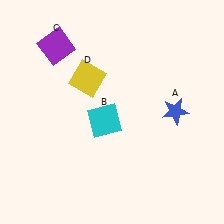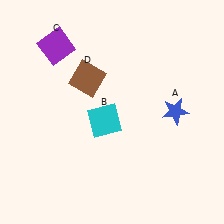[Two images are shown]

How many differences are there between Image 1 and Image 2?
There is 1 difference between the two images.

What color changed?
The square (D) changed from yellow in Image 1 to brown in Image 2.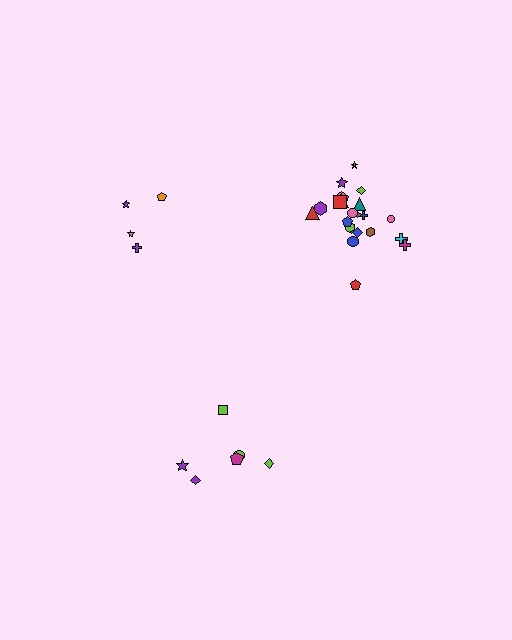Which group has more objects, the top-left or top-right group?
The top-right group.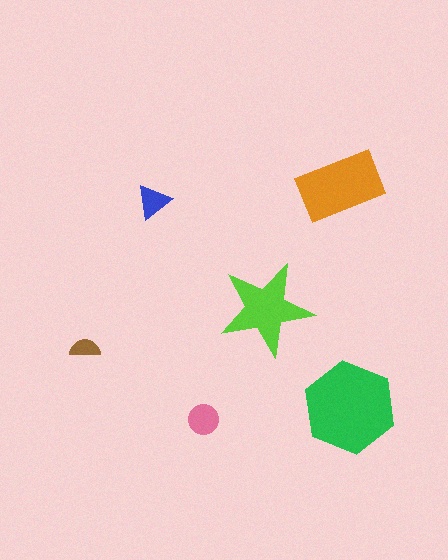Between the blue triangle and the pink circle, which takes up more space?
The pink circle.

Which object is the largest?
The green hexagon.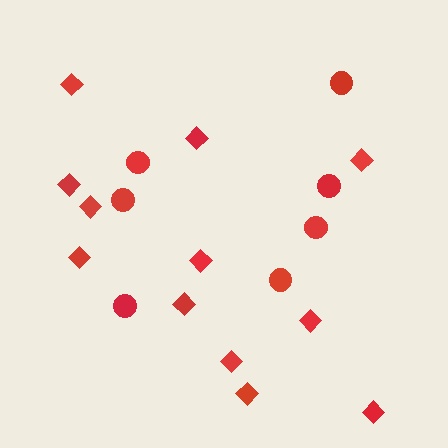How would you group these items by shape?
There are 2 groups: one group of circles (7) and one group of diamonds (12).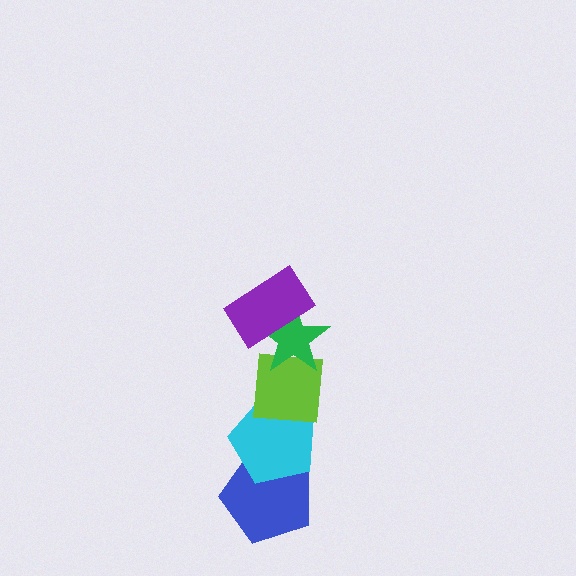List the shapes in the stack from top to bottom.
From top to bottom: the purple rectangle, the green star, the lime square, the cyan pentagon, the blue pentagon.